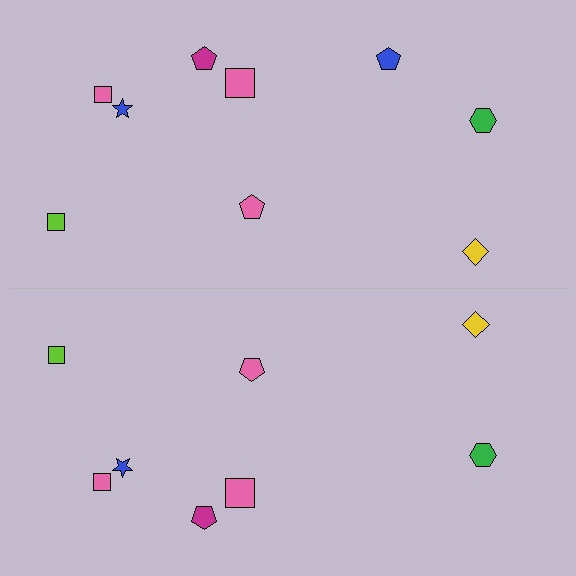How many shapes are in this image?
There are 17 shapes in this image.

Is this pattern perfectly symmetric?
No, the pattern is not perfectly symmetric. A blue pentagon is missing from the bottom side.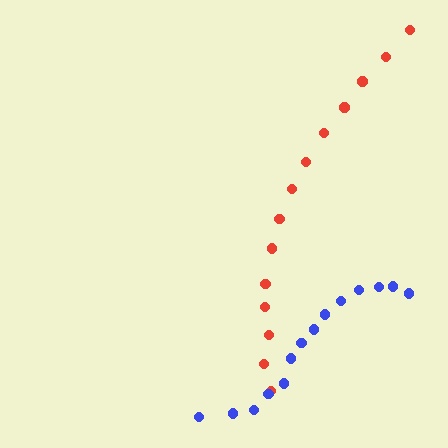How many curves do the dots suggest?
There are 2 distinct paths.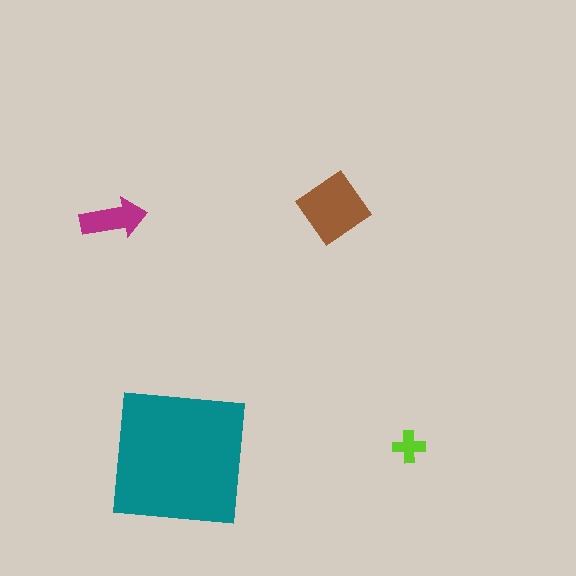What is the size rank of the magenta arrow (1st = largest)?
3rd.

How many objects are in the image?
There are 4 objects in the image.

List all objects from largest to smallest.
The teal square, the brown diamond, the magenta arrow, the lime cross.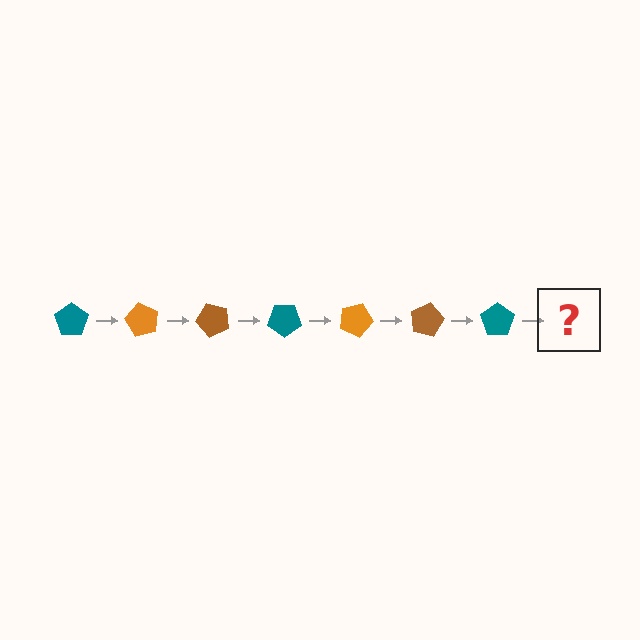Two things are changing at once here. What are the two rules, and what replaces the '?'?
The two rules are that it rotates 60 degrees each step and the color cycles through teal, orange, and brown. The '?' should be an orange pentagon, rotated 420 degrees from the start.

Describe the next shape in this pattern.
It should be an orange pentagon, rotated 420 degrees from the start.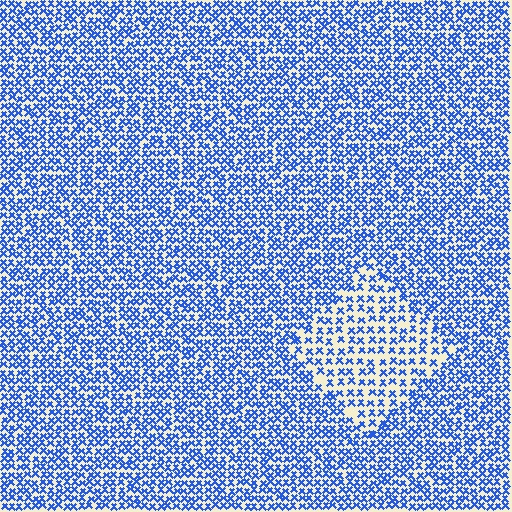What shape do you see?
I see a diamond.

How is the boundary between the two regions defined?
The boundary is defined by a change in element density (approximately 1.8x ratio). All elements are the same color, size, and shape.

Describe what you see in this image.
The image contains small blue elements arranged at two different densities. A diamond-shaped region is visible where the elements are less densely packed than the surrounding area.